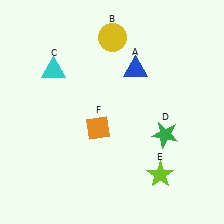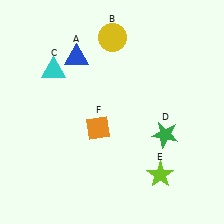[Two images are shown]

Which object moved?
The blue triangle (A) moved left.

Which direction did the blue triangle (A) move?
The blue triangle (A) moved left.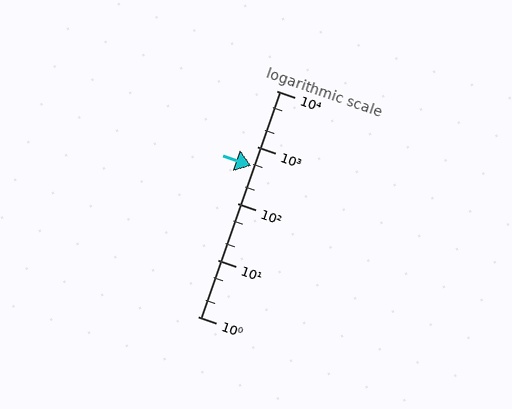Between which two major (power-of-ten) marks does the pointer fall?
The pointer is between 100 and 1000.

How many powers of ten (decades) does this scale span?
The scale spans 4 decades, from 1 to 10000.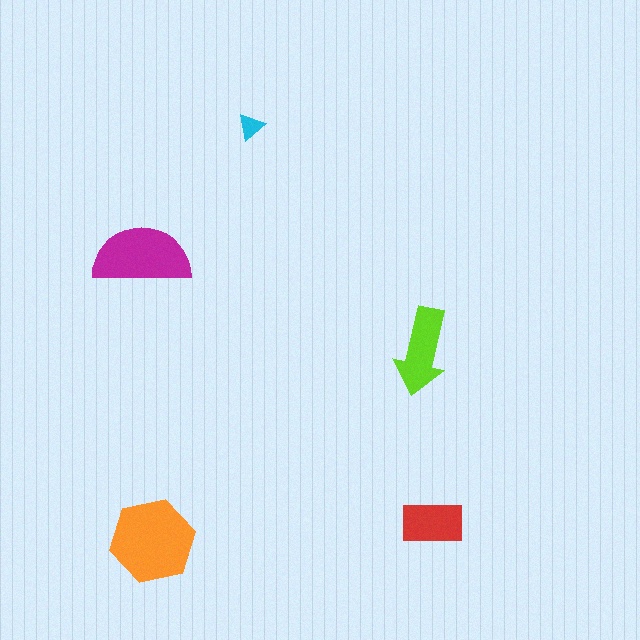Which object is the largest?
The orange hexagon.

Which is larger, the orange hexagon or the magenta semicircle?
The orange hexagon.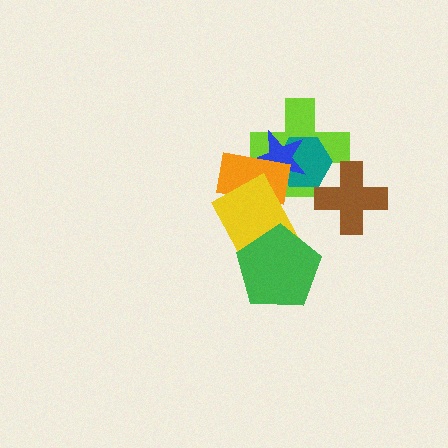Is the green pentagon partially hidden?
No, no other shape covers it.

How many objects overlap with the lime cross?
4 objects overlap with the lime cross.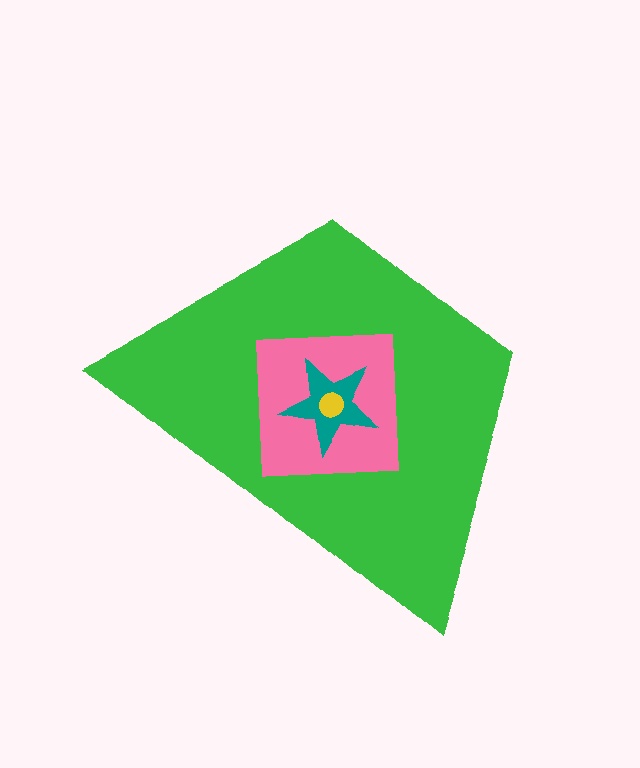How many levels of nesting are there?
4.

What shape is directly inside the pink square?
The teal star.